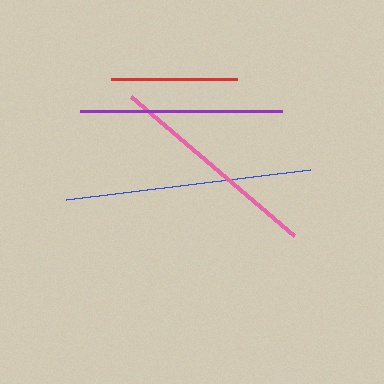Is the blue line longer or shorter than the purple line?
The blue line is longer than the purple line.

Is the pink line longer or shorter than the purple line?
The pink line is longer than the purple line.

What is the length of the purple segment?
The purple segment is approximately 203 pixels long.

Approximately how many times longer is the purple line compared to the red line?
The purple line is approximately 1.6 times the length of the red line.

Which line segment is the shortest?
The red line is the shortest at approximately 126 pixels.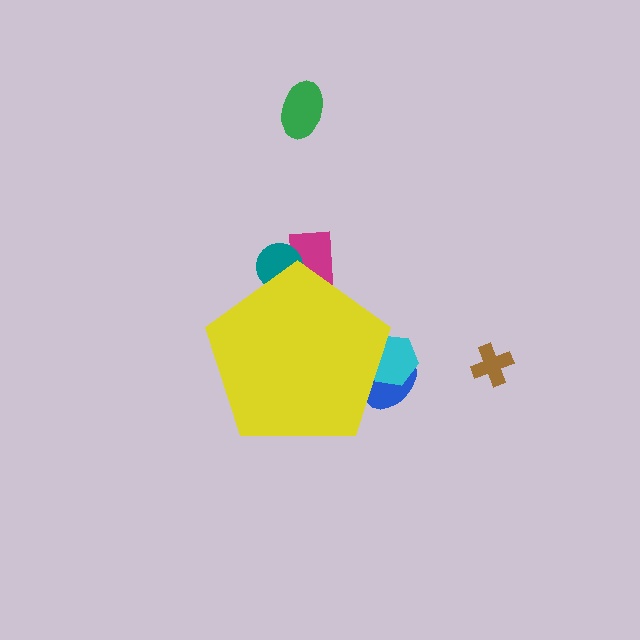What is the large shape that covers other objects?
A yellow pentagon.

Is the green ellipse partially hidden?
No, the green ellipse is fully visible.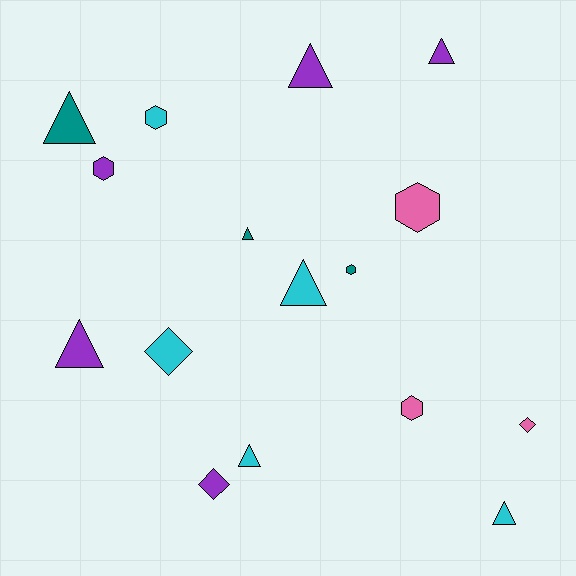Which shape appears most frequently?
Triangle, with 8 objects.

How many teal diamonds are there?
There are no teal diamonds.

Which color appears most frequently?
Purple, with 5 objects.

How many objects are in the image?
There are 16 objects.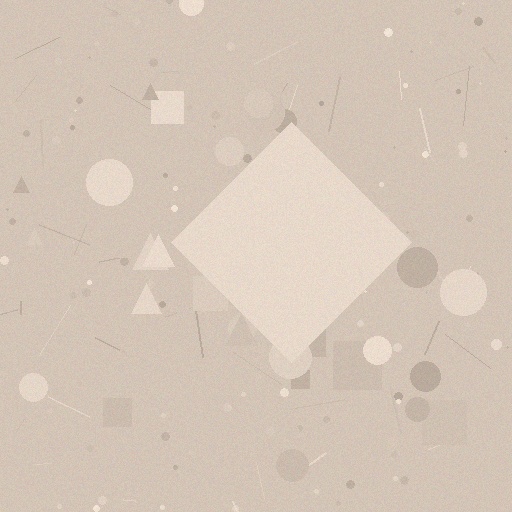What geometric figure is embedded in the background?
A diamond is embedded in the background.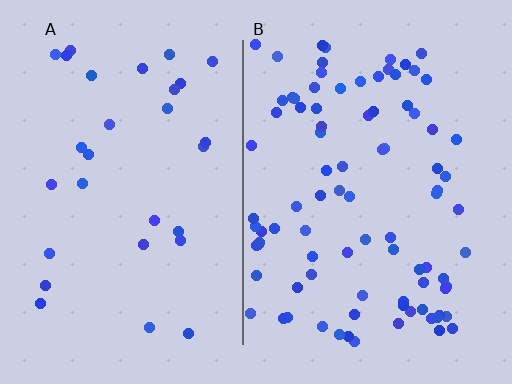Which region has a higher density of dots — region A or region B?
B (the right).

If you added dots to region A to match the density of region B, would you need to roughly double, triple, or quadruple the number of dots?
Approximately triple.